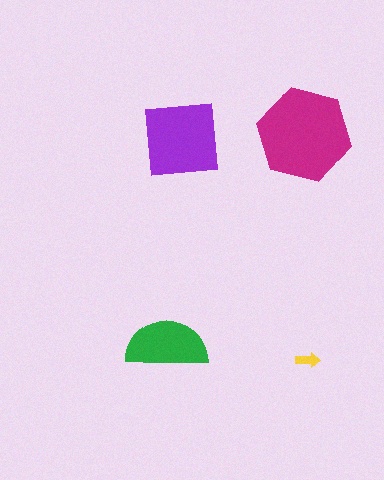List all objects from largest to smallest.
The magenta hexagon, the purple square, the green semicircle, the yellow arrow.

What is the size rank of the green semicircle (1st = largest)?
3rd.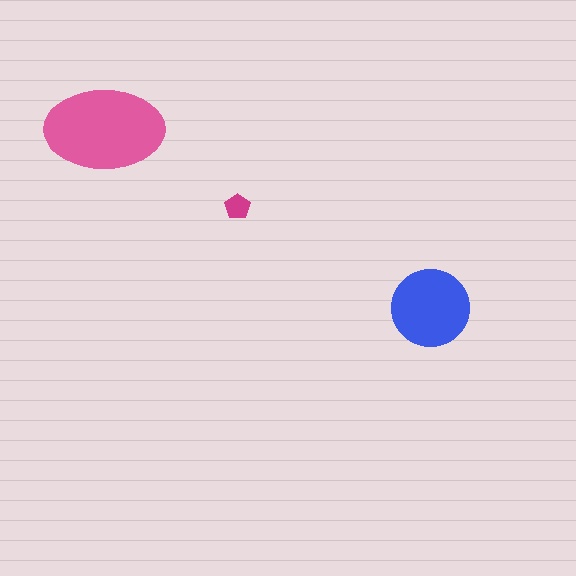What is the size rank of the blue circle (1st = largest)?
2nd.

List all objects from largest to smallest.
The pink ellipse, the blue circle, the magenta pentagon.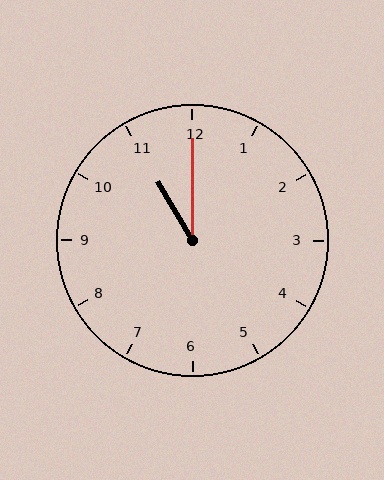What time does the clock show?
11:00.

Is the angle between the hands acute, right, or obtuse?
It is acute.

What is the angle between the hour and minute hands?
Approximately 30 degrees.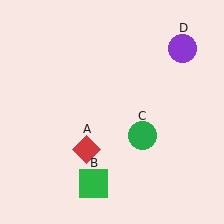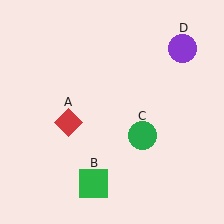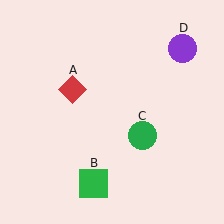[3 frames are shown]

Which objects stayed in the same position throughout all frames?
Green square (object B) and green circle (object C) and purple circle (object D) remained stationary.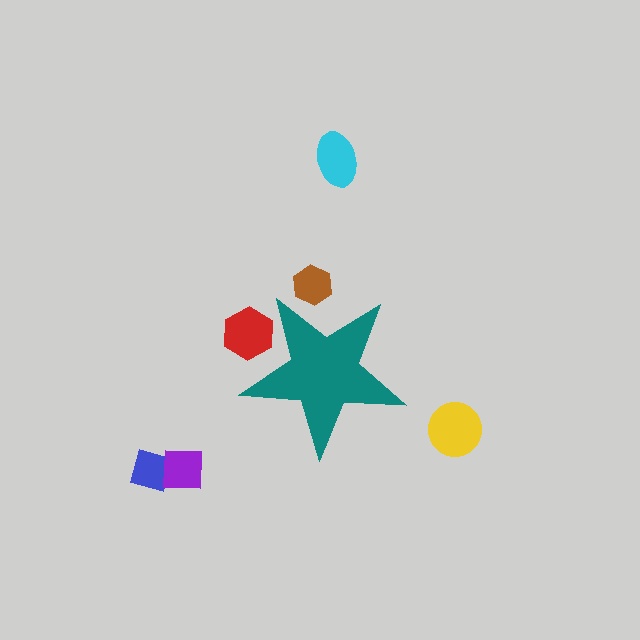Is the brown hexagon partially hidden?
Yes, the brown hexagon is partially hidden behind the teal star.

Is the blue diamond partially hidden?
No, the blue diamond is fully visible.